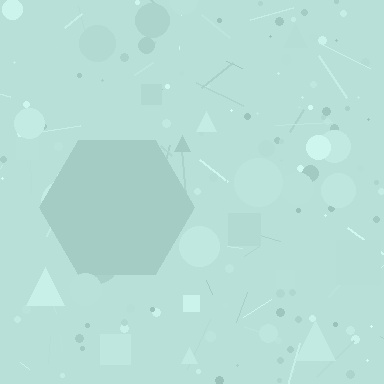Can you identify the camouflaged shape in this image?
The camouflaged shape is a hexagon.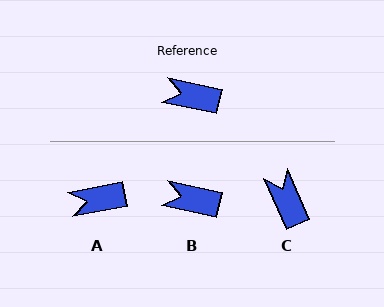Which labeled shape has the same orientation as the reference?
B.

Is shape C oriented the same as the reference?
No, it is off by about 55 degrees.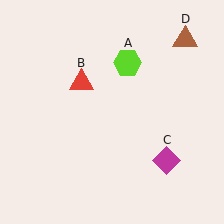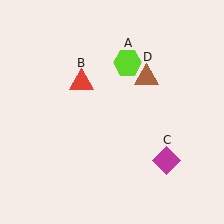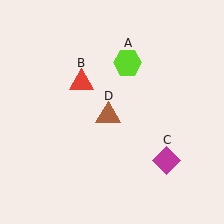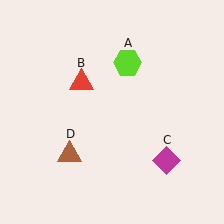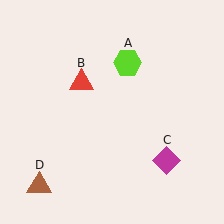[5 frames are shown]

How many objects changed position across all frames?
1 object changed position: brown triangle (object D).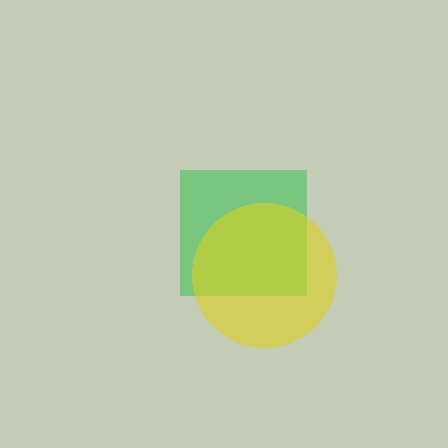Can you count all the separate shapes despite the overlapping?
Yes, there are 2 separate shapes.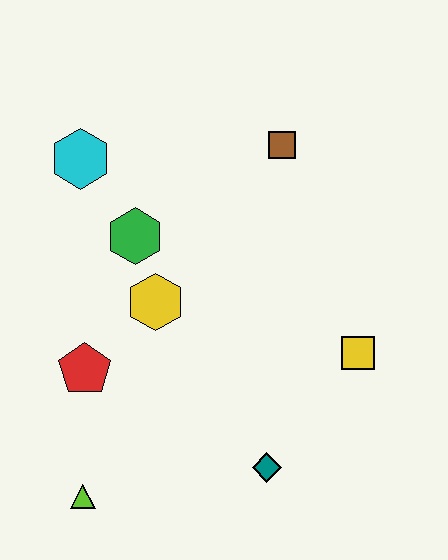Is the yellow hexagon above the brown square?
No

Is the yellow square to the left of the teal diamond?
No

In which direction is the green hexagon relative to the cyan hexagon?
The green hexagon is below the cyan hexagon.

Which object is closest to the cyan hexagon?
The green hexagon is closest to the cyan hexagon.